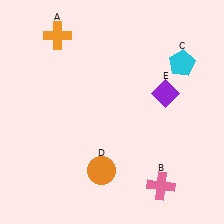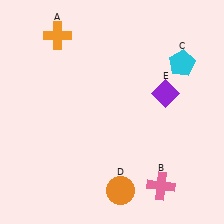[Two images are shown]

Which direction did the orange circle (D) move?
The orange circle (D) moved down.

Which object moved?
The orange circle (D) moved down.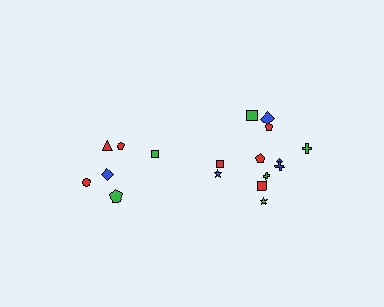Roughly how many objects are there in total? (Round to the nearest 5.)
Roughly 20 objects in total.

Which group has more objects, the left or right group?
The right group.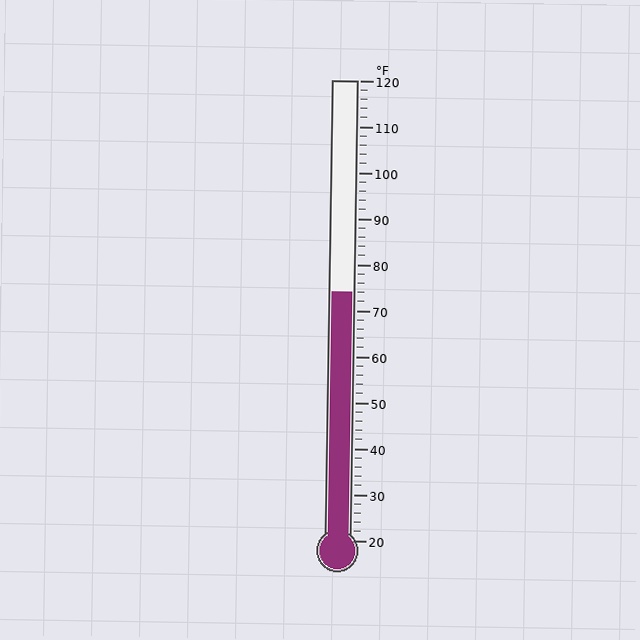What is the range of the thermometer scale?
The thermometer scale ranges from 20°F to 120°F.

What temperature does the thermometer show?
The thermometer shows approximately 74°F.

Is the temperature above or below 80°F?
The temperature is below 80°F.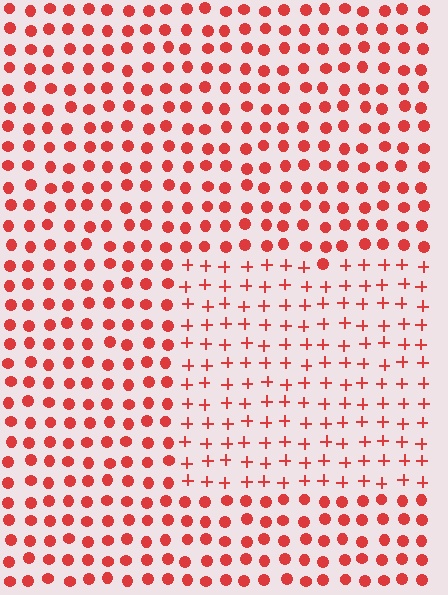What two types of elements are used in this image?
The image uses plus signs inside the rectangle region and circles outside it.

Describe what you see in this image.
The image is filled with small red elements arranged in a uniform grid. A rectangle-shaped region contains plus signs, while the surrounding area contains circles. The boundary is defined purely by the change in element shape.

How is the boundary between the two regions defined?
The boundary is defined by a change in element shape: plus signs inside vs. circles outside. All elements share the same color and spacing.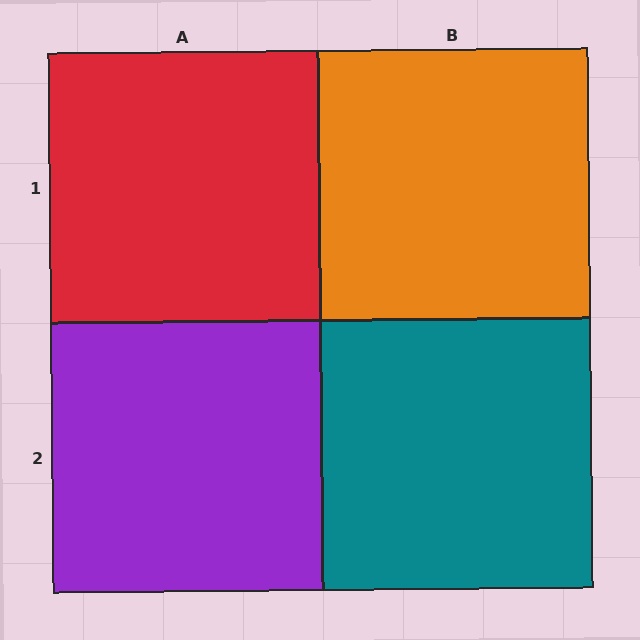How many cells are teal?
1 cell is teal.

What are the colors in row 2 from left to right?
Purple, teal.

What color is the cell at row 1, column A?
Red.